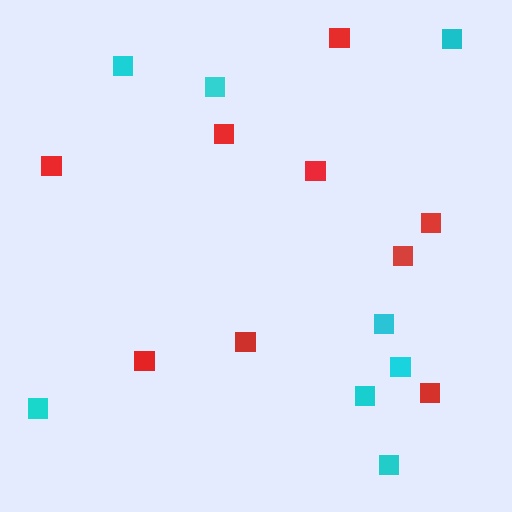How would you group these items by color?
There are 2 groups: one group of cyan squares (8) and one group of red squares (9).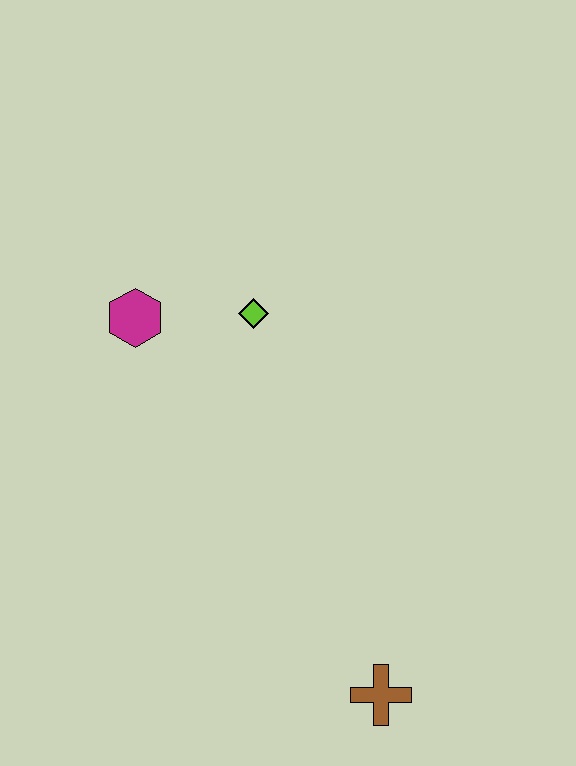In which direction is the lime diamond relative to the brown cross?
The lime diamond is above the brown cross.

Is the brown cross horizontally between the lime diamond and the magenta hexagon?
No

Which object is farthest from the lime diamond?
The brown cross is farthest from the lime diamond.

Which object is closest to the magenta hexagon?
The lime diamond is closest to the magenta hexagon.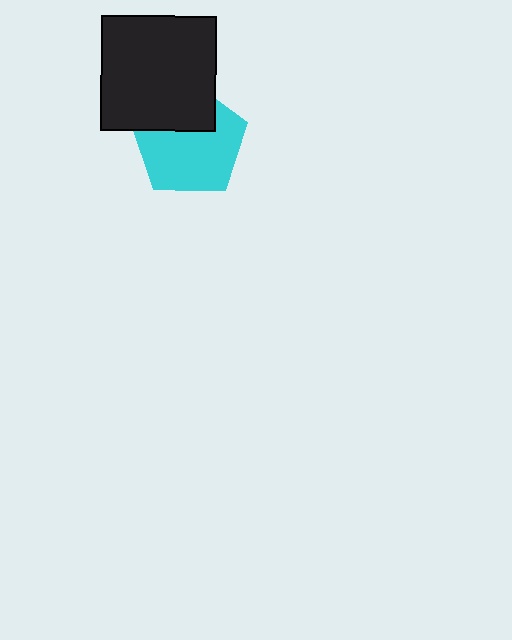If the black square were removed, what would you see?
You would see the complete cyan pentagon.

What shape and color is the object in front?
The object in front is a black square.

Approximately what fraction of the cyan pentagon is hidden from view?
Roughly 32% of the cyan pentagon is hidden behind the black square.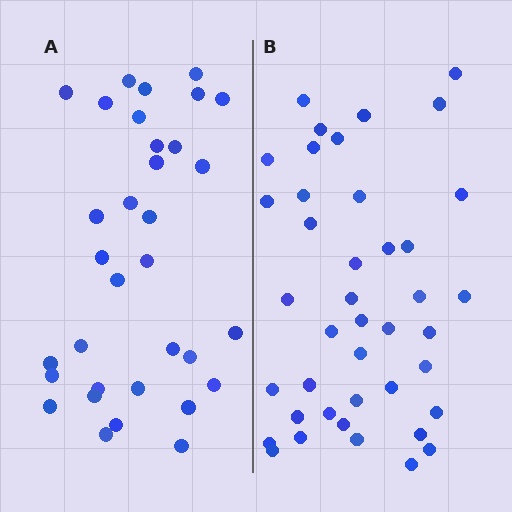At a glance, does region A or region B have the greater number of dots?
Region B (the right region) has more dots.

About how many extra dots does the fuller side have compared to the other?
Region B has roughly 8 or so more dots than region A.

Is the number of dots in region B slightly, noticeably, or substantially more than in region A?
Region B has only slightly more — the two regions are fairly close. The ratio is roughly 1.2 to 1.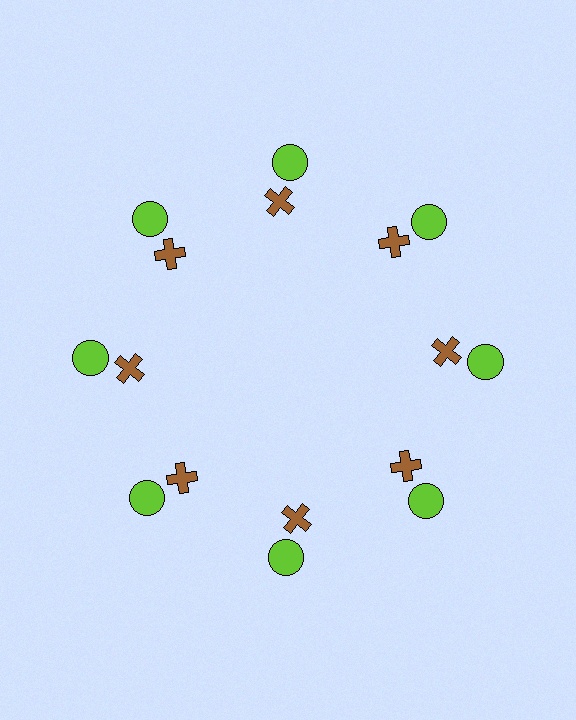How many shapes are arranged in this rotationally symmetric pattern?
There are 16 shapes, arranged in 8 groups of 2.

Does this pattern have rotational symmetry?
Yes, this pattern has 8-fold rotational symmetry. It looks the same after rotating 45 degrees around the center.